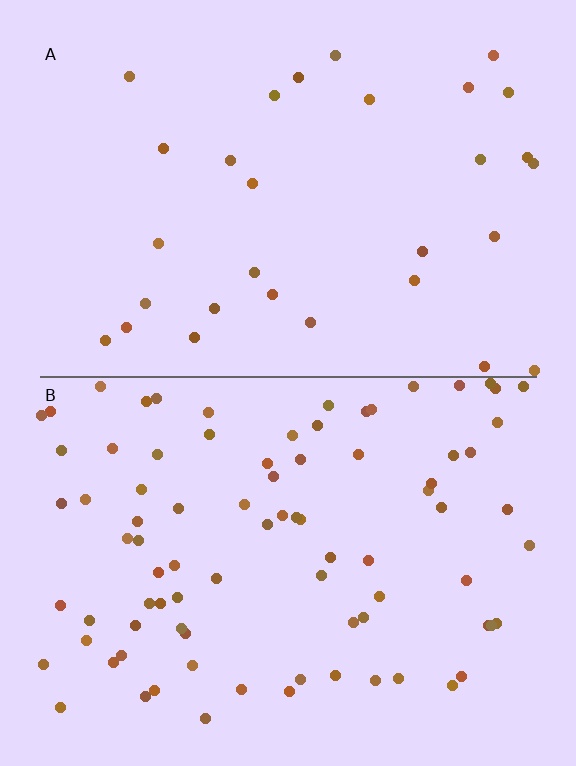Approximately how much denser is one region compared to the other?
Approximately 2.8× — region B over region A.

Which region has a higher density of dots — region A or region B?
B (the bottom).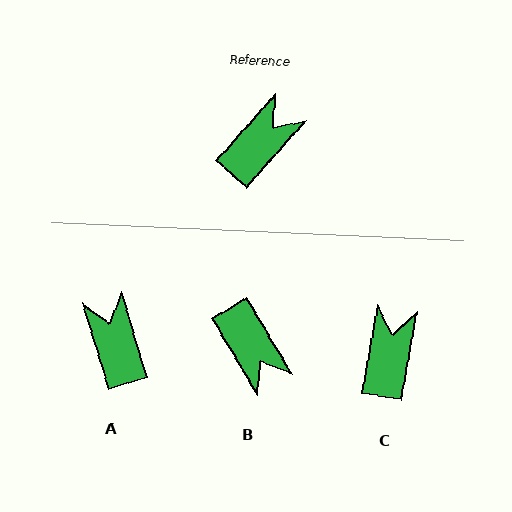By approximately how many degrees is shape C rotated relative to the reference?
Approximately 32 degrees counter-clockwise.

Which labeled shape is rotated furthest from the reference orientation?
B, about 107 degrees away.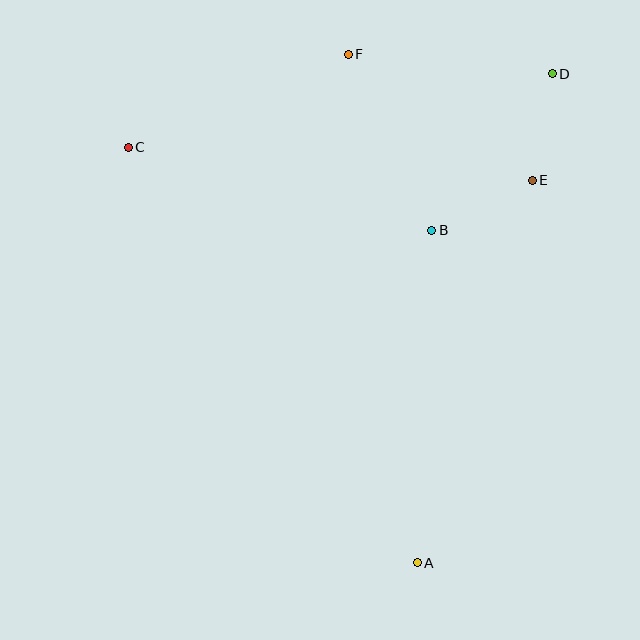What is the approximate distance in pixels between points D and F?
The distance between D and F is approximately 205 pixels.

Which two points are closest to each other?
Points D and E are closest to each other.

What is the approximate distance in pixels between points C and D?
The distance between C and D is approximately 430 pixels.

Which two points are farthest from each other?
Points A and F are farthest from each other.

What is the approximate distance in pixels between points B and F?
The distance between B and F is approximately 195 pixels.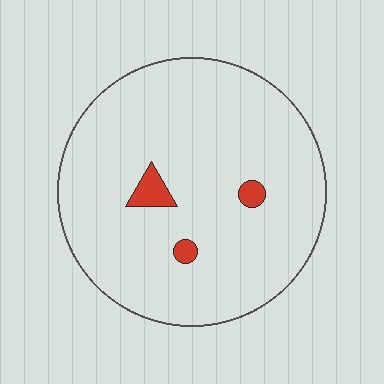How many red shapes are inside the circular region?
3.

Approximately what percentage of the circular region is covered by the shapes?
Approximately 5%.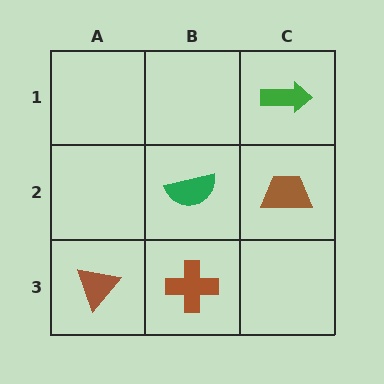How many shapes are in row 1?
1 shape.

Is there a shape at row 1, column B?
No, that cell is empty.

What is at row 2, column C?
A brown trapezoid.